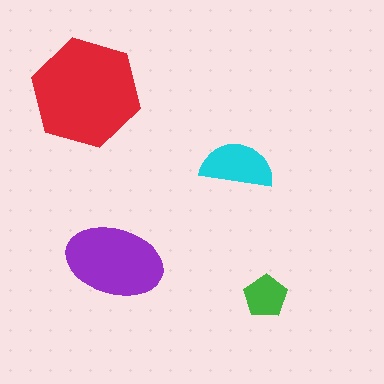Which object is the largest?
The red hexagon.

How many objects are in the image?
There are 4 objects in the image.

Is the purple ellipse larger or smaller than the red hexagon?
Smaller.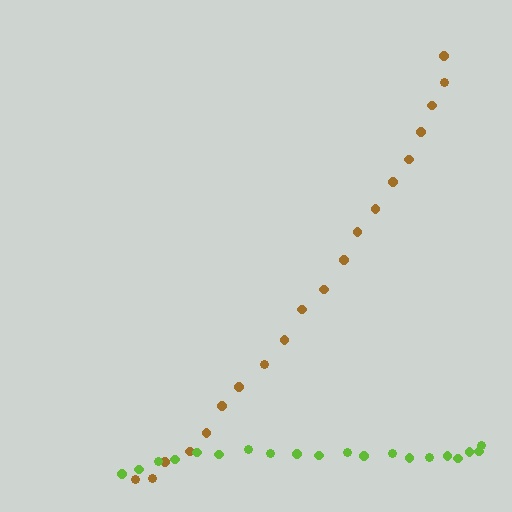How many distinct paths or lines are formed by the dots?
There are 2 distinct paths.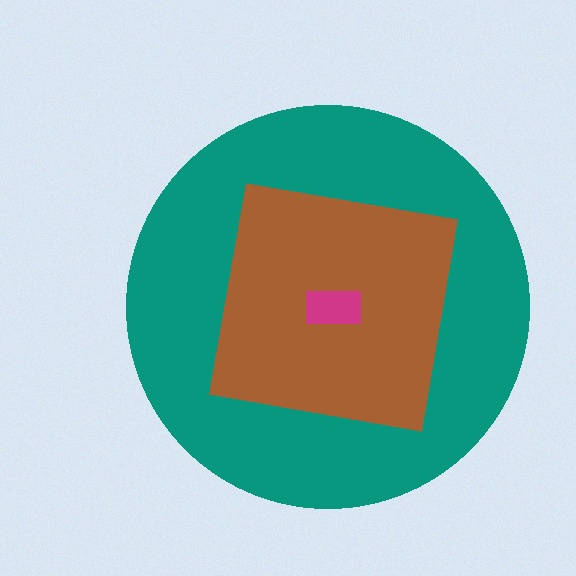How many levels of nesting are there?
3.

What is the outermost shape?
The teal circle.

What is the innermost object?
The magenta rectangle.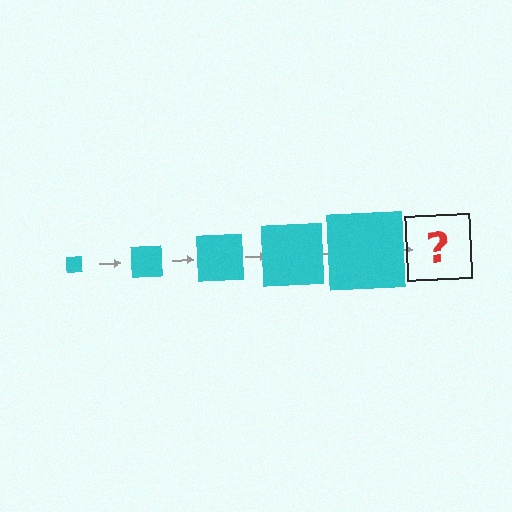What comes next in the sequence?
The next element should be a cyan square, larger than the previous one.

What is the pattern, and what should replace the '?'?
The pattern is that the square gets progressively larger each step. The '?' should be a cyan square, larger than the previous one.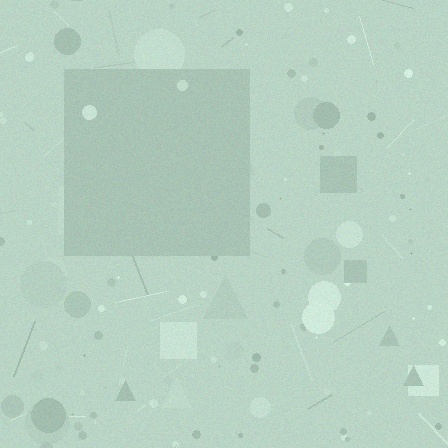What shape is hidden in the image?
A square is hidden in the image.